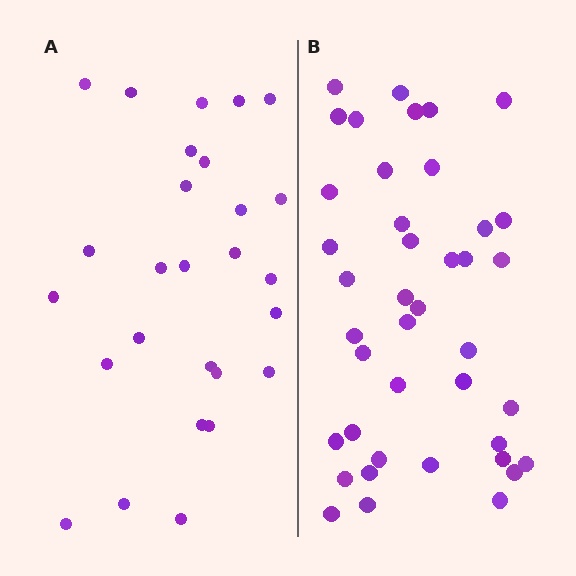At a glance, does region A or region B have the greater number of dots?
Region B (the right region) has more dots.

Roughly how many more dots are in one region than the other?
Region B has approximately 15 more dots than region A.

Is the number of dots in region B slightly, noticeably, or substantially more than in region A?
Region B has substantially more. The ratio is roughly 1.5 to 1.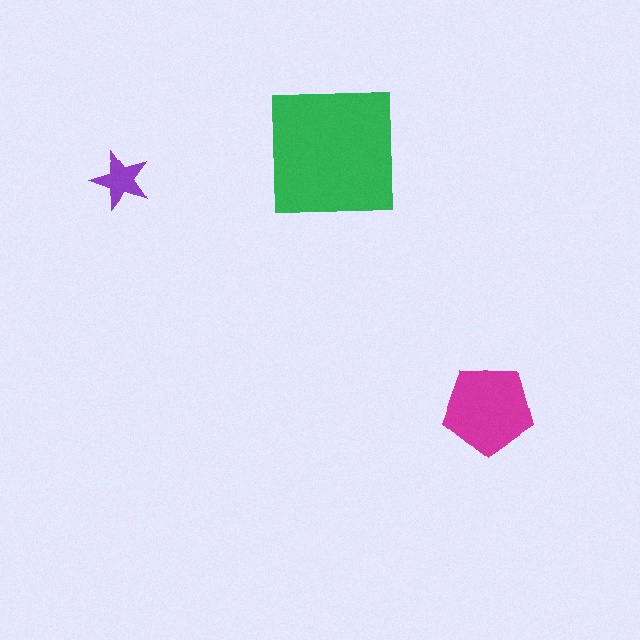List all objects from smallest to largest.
The purple star, the magenta pentagon, the green square.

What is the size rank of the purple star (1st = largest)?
3rd.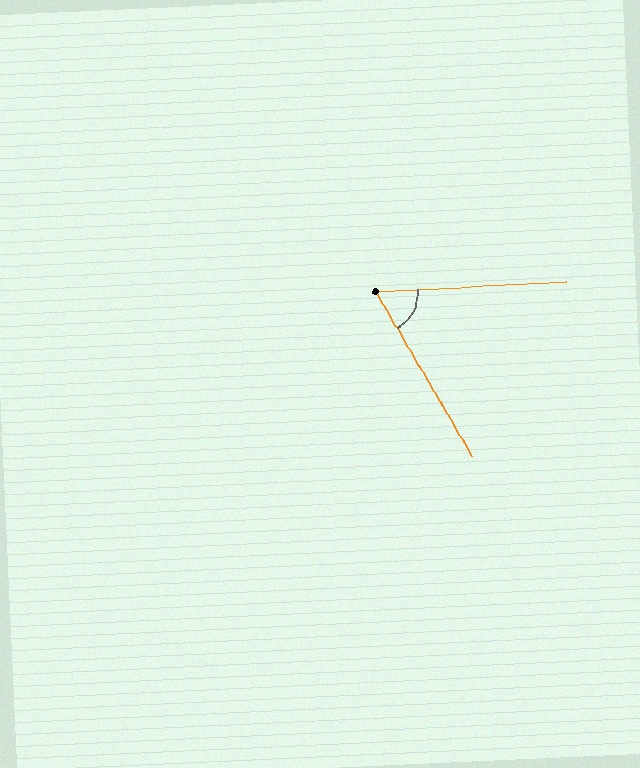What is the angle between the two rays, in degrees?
Approximately 63 degrees.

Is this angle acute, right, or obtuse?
It is acute.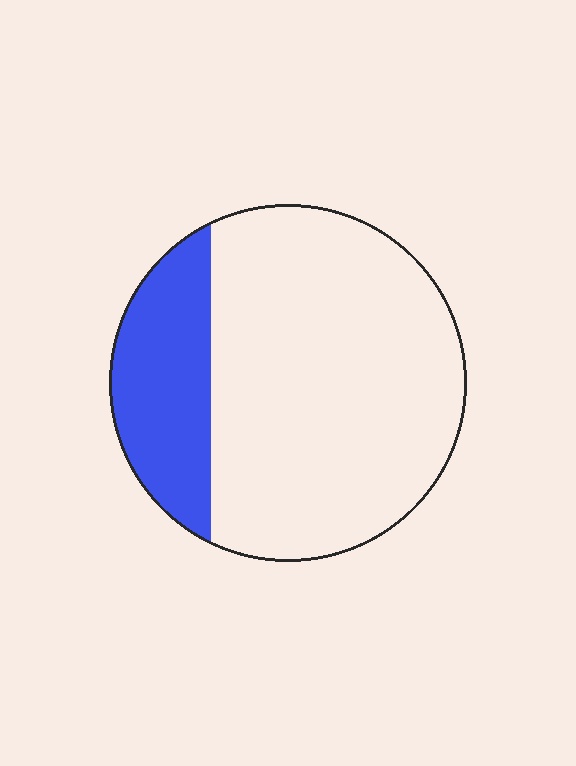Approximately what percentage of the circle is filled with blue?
Approximately 25%.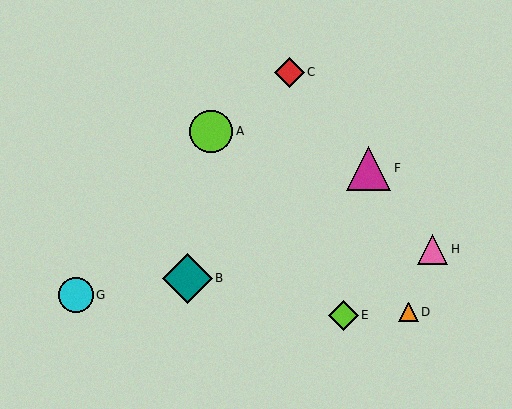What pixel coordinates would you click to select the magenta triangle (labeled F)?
Click at (369, 168) to select the magenta triangle F.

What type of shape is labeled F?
Shape F is a magenta triangle.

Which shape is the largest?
The teal diamond (labeled B) is the largest.